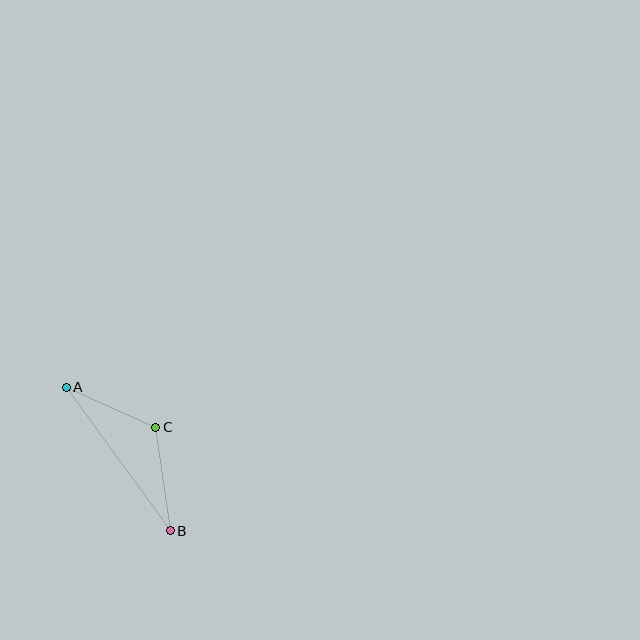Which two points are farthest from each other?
Points A and B are farthest from each other.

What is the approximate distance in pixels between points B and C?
The distance between B and C is approximately 104 pixels.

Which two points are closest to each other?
Points A and C are closest to each other.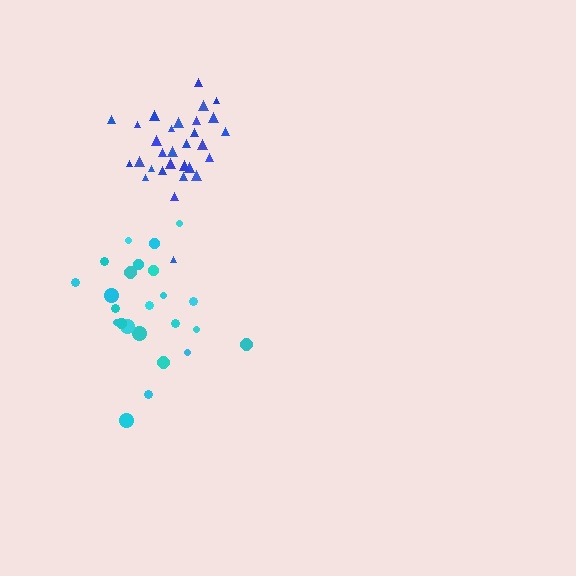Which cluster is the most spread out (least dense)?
Cyan.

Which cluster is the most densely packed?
Blue.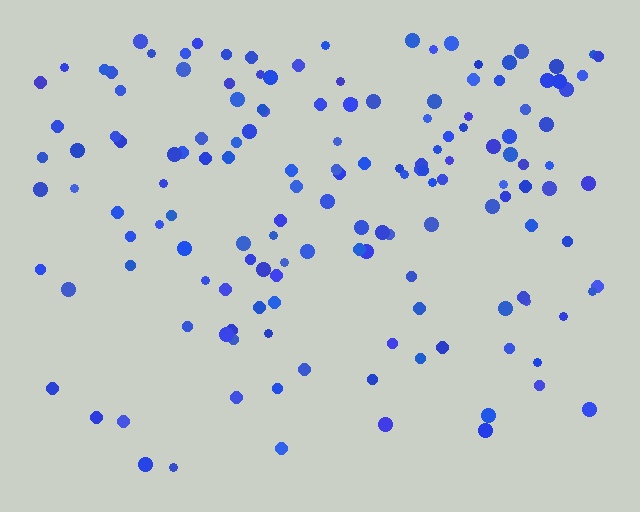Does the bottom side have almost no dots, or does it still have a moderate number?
Still a moderate number, just noticeably fewer than the top.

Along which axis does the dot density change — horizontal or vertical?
Vertical.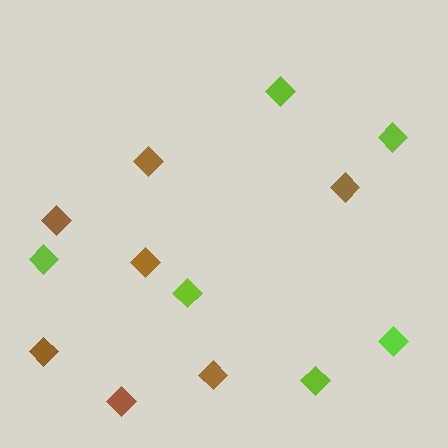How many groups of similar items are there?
There are 2 groups: one group of lime diamonds (6) and one group of brown diamonds (7).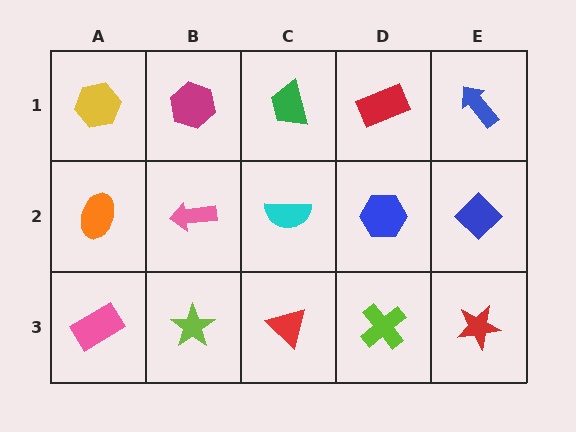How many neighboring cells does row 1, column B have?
3.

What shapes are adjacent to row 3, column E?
A blue diamond (row 2, column E), a lime cross (row 3, column D).